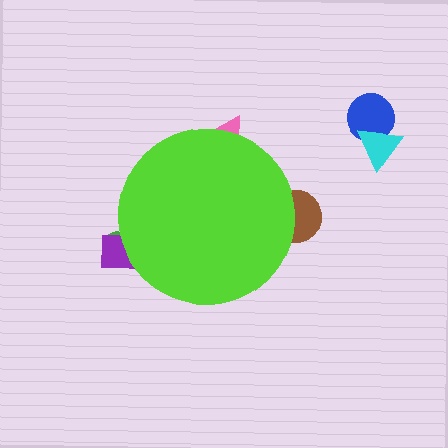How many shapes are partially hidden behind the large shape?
4 shapes are partially hidden.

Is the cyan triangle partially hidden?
No, the cyan triangle is fully visible.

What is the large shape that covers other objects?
A lime circle.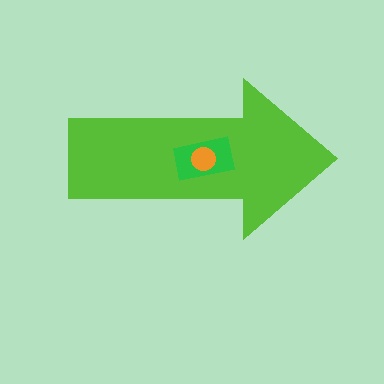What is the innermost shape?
The orange circle.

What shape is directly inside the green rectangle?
The orange circle.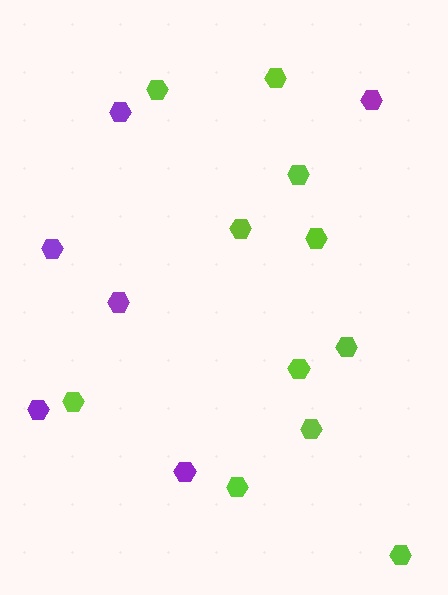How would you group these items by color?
There are 2 groups: one group of lime hexagons (11) and one group of purple hexagons (6).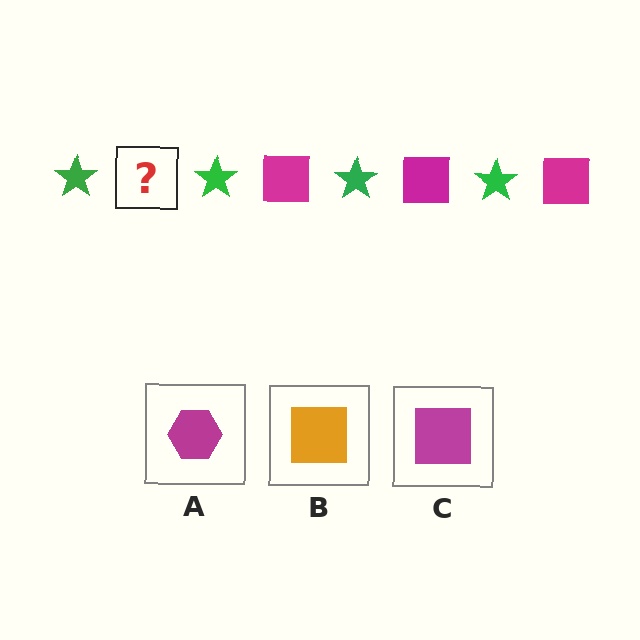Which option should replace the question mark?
Option C.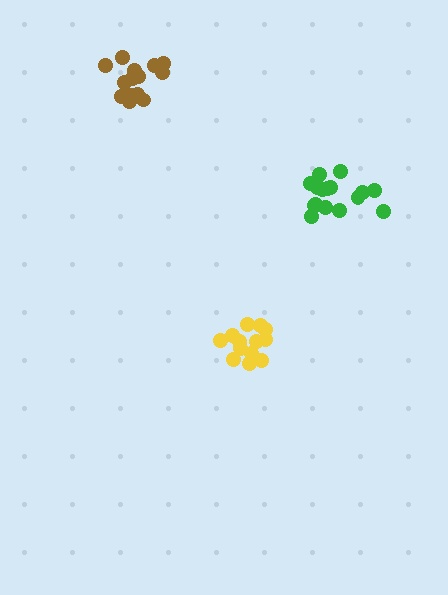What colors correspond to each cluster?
The clusters are colored: yellow, green, brown.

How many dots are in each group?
Group 1: 13 dots, Group 2: 18 dots, Group 3: 14 dots (45 total).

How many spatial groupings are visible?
There are 3 spatial groupings.